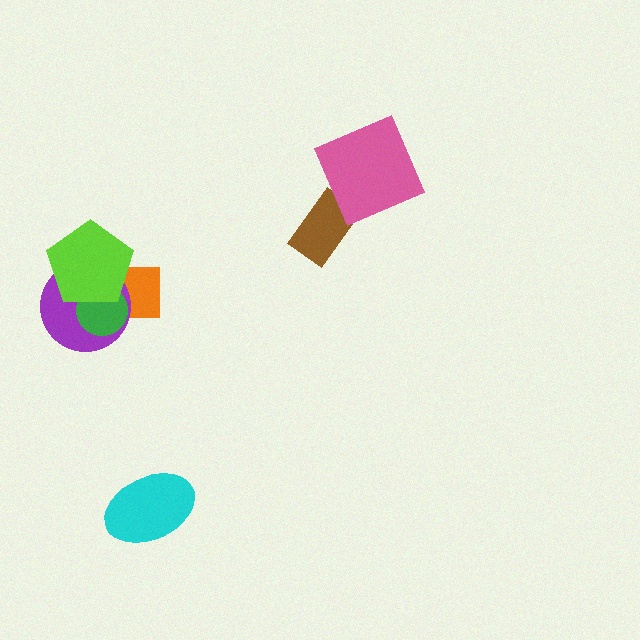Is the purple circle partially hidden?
Yes, it is partially covered by another shape.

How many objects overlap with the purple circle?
3 objects overlap with the purple circle.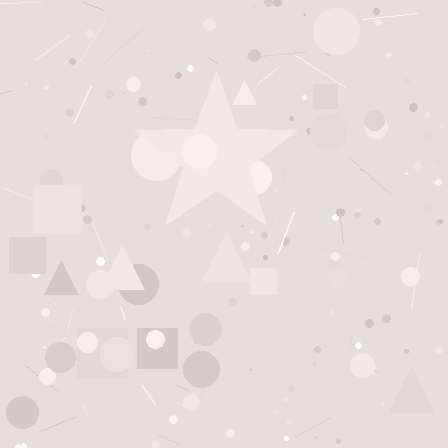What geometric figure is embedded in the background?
A star is embedded in the background.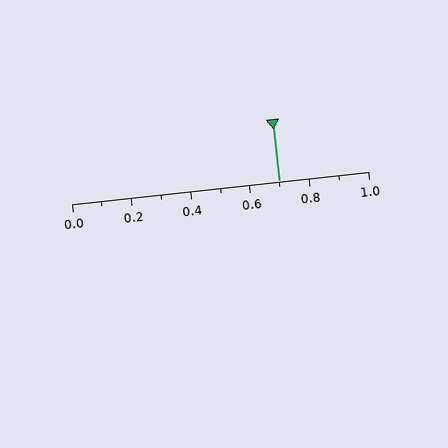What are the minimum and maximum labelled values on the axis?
The axis runs from 0.0 to 1.0.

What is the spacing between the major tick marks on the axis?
The major ticks are spaced 0.2 apart.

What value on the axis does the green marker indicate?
The marker indicates approximately 0.7.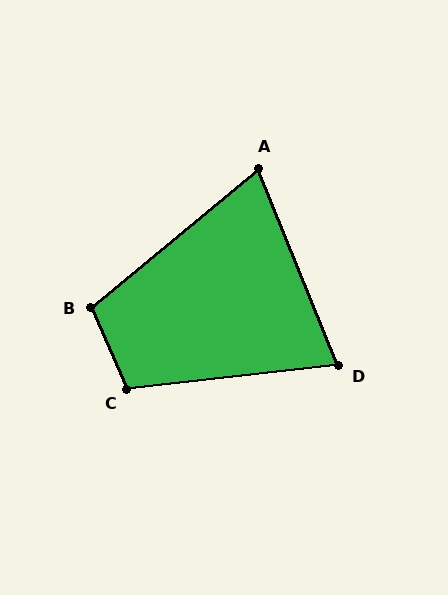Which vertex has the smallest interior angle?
A, at approximately 73 degrees.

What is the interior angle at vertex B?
Approximately 106 degrees (obtuse).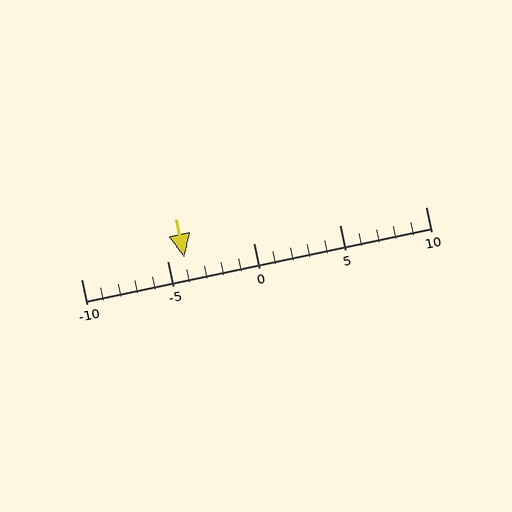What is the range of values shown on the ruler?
The ruler shows values from -10 to 10.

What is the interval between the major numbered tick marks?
The major tick marks are spaced 5 units apart.